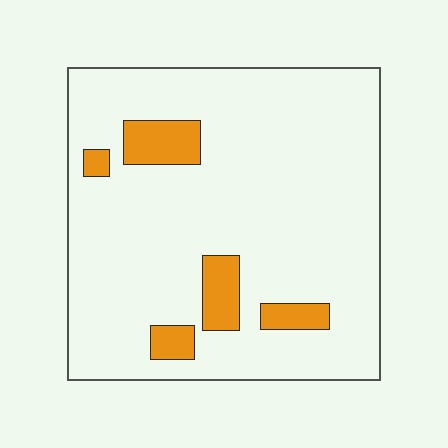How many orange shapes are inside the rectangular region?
5.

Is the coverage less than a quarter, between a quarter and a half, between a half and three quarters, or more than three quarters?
Less than a quarter.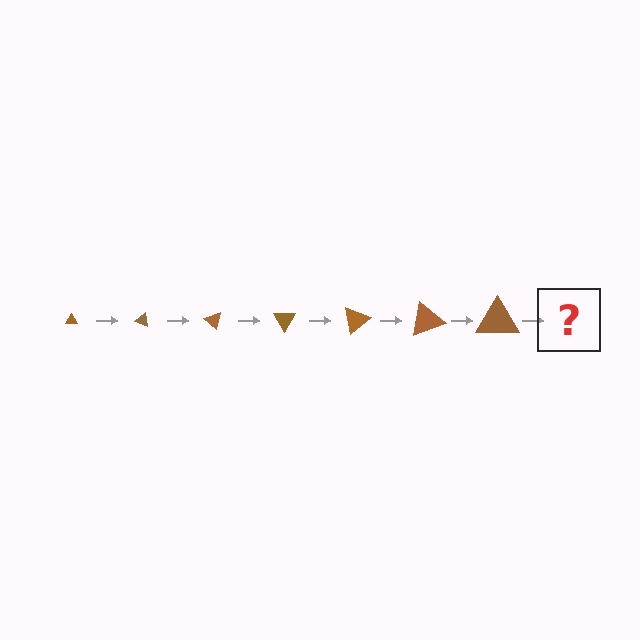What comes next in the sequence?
The next element should be a triangle, larger than the previous one and rotated 140 degrees from the start.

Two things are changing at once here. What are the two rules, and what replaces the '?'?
The two rules are that the triangle grows larger each step and it rotates 20 degrees each step. The '?' should be a triangle, larger than the previous one and rotated 140 degrees from the start.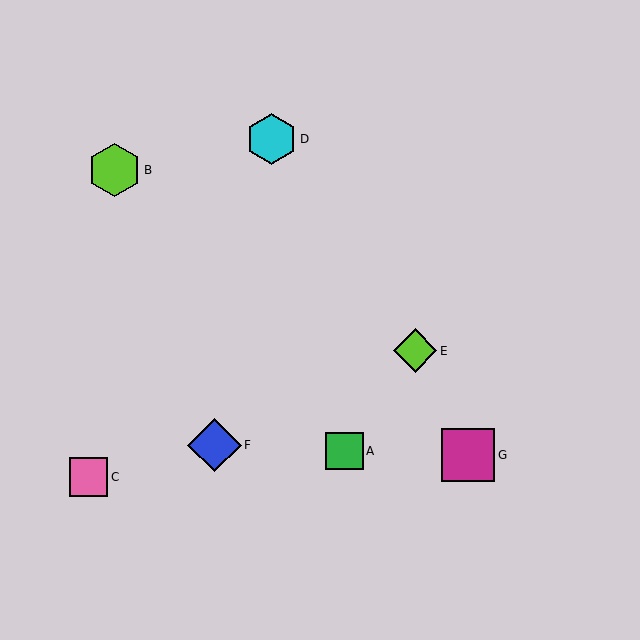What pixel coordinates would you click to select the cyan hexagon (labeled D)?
Click at (271, 139) to select the cyan hexagon D.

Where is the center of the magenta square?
The center of the magenta square is at (468, 455).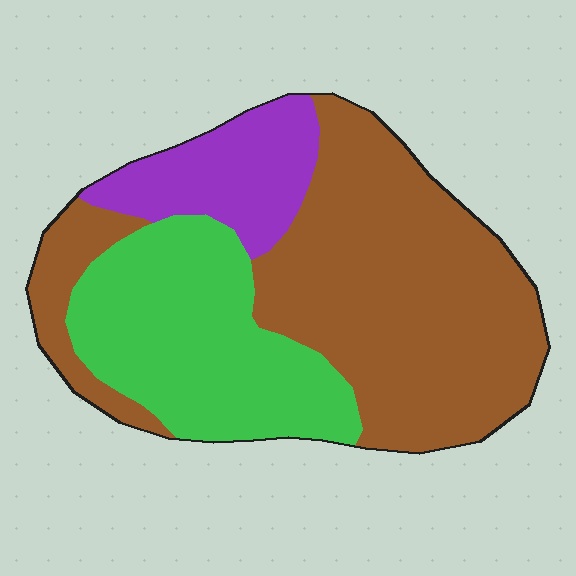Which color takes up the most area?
Brown, at roughly 55%.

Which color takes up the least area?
Purple, at roughly 15%.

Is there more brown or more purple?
Brown.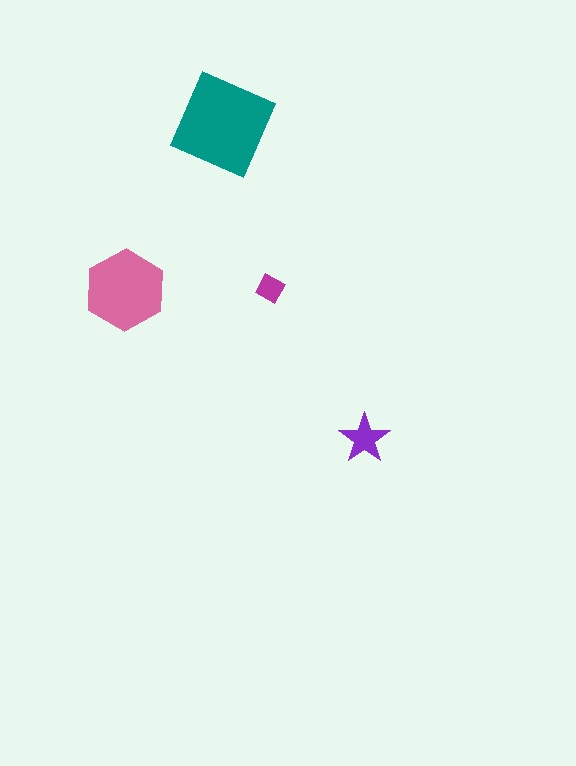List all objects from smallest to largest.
The magenta diamond, the purple star, the pink hexagon, the teal square.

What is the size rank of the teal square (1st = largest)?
1st.